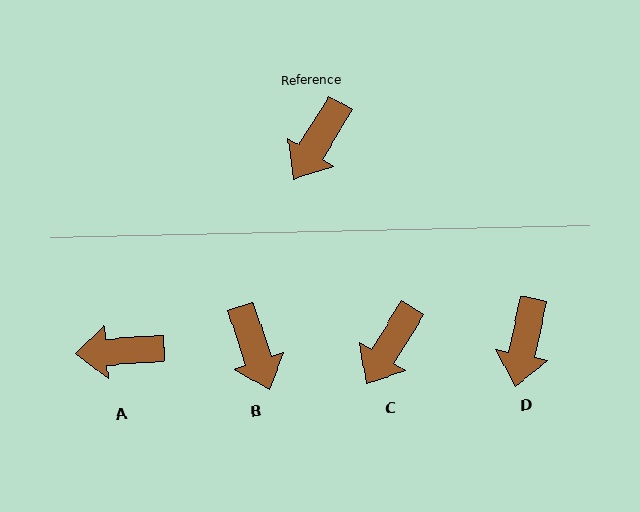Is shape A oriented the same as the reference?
No, it is off by about 54 degrees.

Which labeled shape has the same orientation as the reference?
C.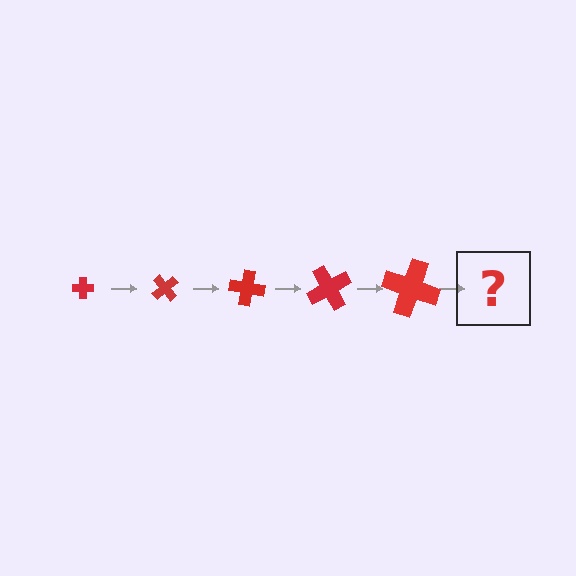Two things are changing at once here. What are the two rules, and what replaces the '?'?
The two rules are that the cross grows larger each step and it rotates 50 degrees each step. The '?' should be a cross, larger than the previous one and rotated 250 degrees from the start.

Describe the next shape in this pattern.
It should be a cross, larger than the previous one and rotated 250 degrees from the start.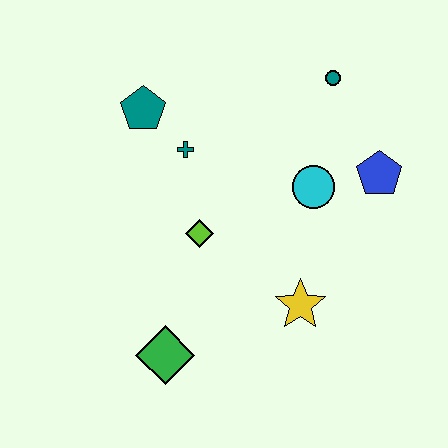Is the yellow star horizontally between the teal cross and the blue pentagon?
Yes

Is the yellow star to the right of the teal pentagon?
Yes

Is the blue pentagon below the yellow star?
No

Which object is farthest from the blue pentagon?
The green diamond is farthest from the blue pentagon.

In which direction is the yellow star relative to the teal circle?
The yellow star is below the teal circle.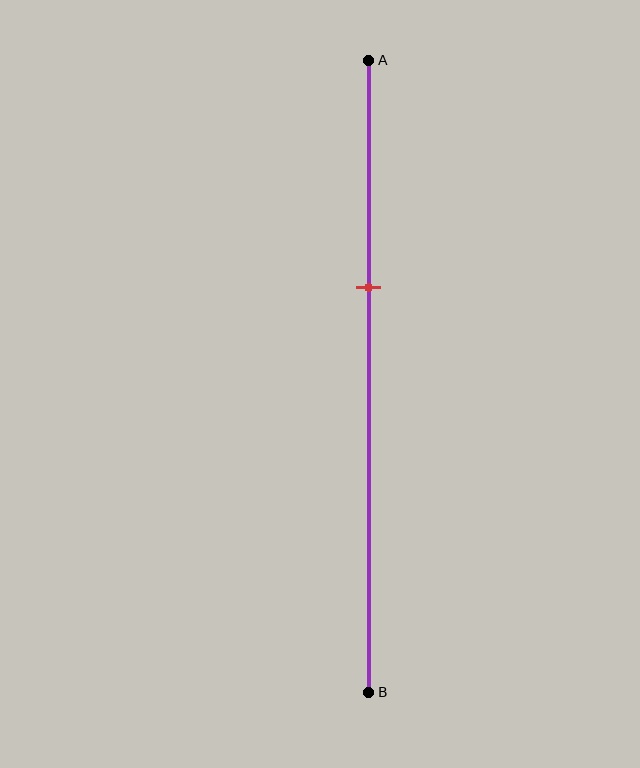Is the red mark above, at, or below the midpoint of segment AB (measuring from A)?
The red mark is above the midpoint of segment AB.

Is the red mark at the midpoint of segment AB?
No, the mark is at about 35% from A, not at the 50% midpoint.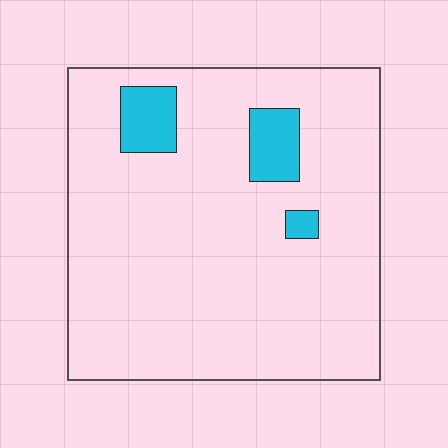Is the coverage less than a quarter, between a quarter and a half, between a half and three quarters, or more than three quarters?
Less than a quarter.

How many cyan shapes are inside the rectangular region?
3.